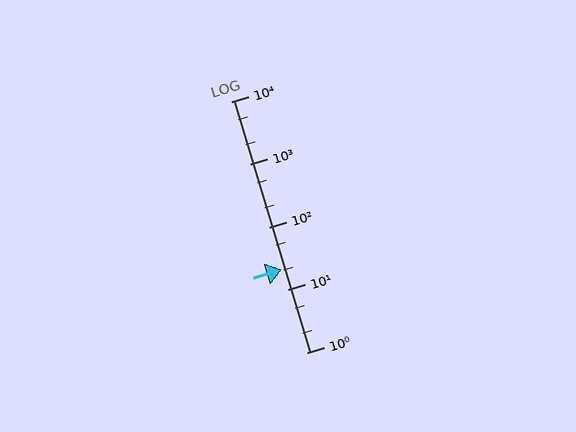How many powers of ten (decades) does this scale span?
The scale spans 4 decades, from 1 to 10000.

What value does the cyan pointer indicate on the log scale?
The pointer indicates approximately 21.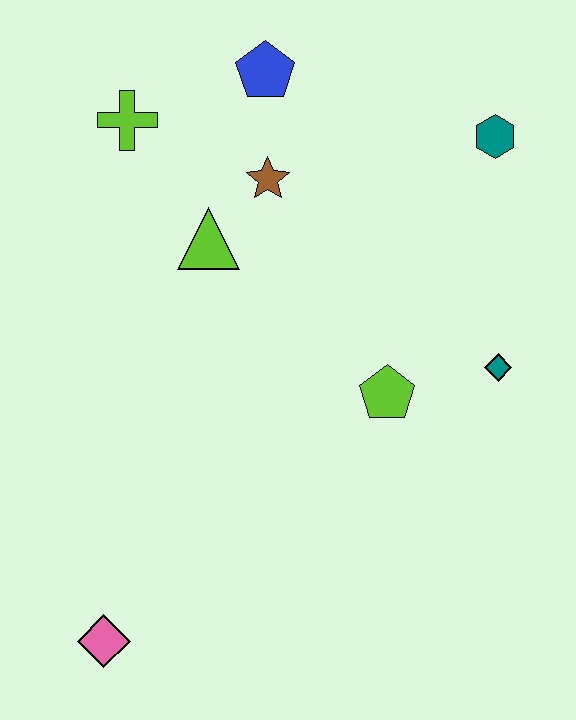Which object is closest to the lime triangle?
The brown star is closest to the lime triangle.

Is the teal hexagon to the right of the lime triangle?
Yes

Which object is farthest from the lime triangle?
The pink diamond is farthest from the lime triangle.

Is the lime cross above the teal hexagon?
Yes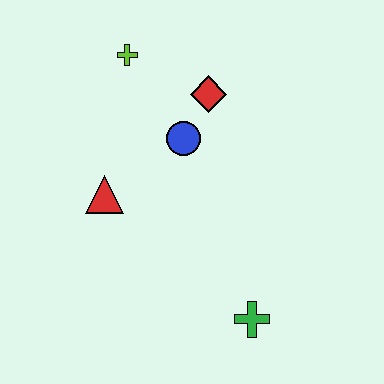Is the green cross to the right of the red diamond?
Yes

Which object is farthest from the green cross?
The lime cross is farthest from the green cross.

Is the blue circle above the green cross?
Yes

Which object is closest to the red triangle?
The blue circle is closest to the red triangle.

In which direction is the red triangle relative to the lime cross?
The red triangle is below the lime cross.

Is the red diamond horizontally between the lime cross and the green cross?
Yes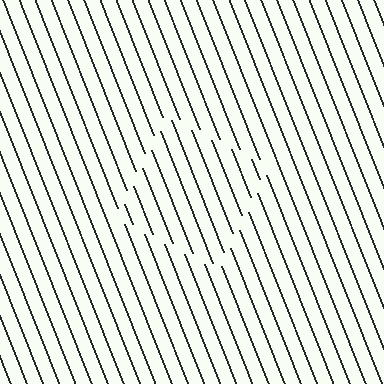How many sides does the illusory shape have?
4 sides — the line-ends trace a square.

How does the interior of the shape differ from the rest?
The interior of the shape contains the same grating, shifted by half a period — the contour is defined by the phase discontinuity where line-ends from the inner and outer gratings abut.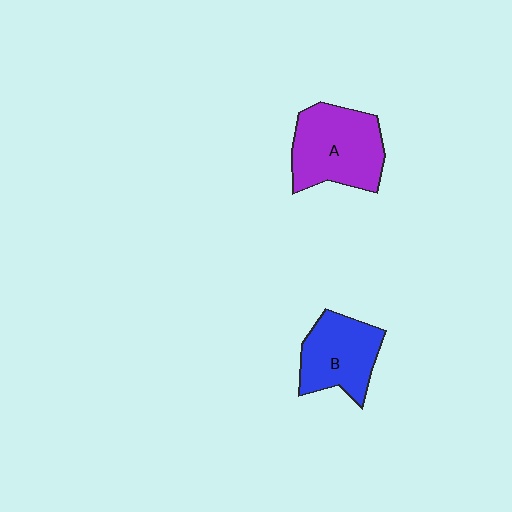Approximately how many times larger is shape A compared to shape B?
Approximately 1.2 times.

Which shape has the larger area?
Shape A (purple).